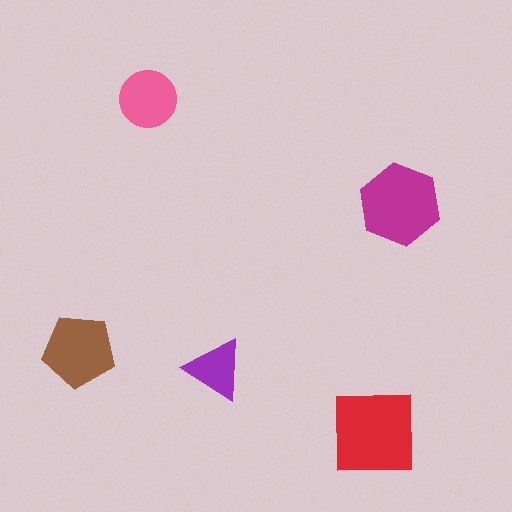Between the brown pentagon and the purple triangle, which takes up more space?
The brown pentagon.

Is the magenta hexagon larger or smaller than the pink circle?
Larger.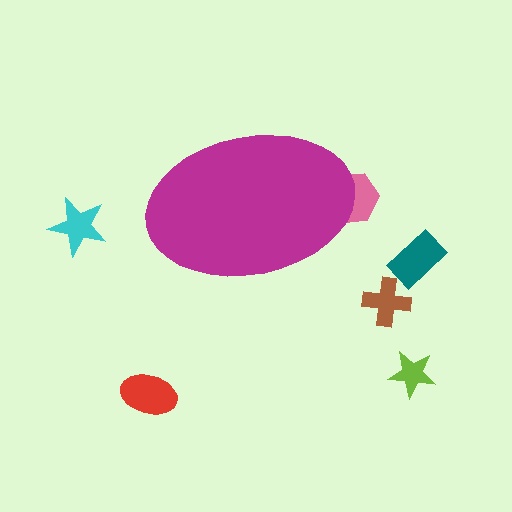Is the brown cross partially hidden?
No, the brown cross is fully visible.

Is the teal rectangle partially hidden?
No, the teal rectangle is fully visible.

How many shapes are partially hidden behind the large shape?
1 shape is partially hidden.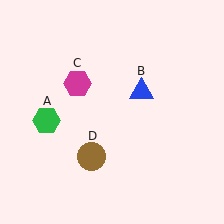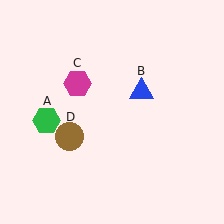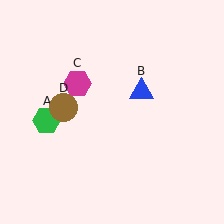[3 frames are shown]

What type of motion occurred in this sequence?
The brown circle (object D) rotated clockwise around the center of the scene.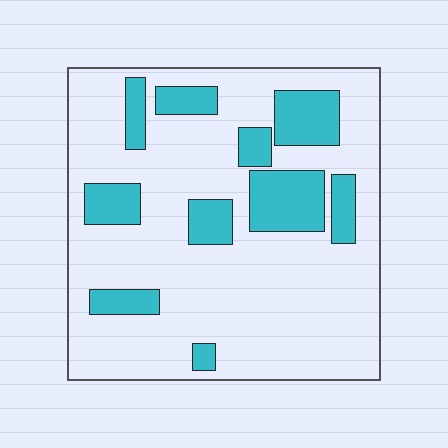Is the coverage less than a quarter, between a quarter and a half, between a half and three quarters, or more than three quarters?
Less than a quarter.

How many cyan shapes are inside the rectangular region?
10.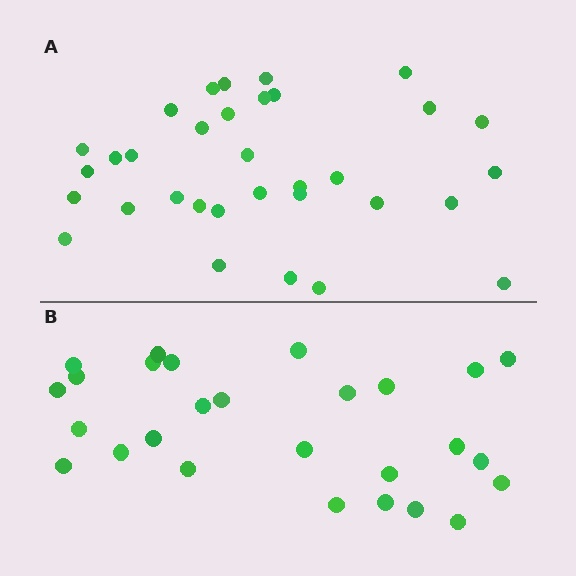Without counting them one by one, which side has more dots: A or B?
Region A (the top region) has more dots.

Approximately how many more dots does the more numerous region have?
Region A has about 6 more dots than region B.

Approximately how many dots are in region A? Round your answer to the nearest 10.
About 30 dots. (The exact count is 33, which rounds to 30.)